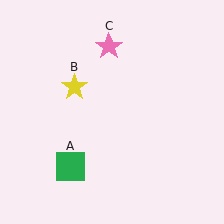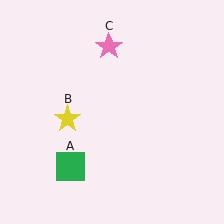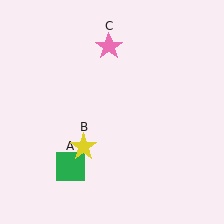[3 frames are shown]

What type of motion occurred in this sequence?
The yellow star (object B) rotated counterclockwise around the center of the scene.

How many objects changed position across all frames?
1 object changed position: yellow star (object B).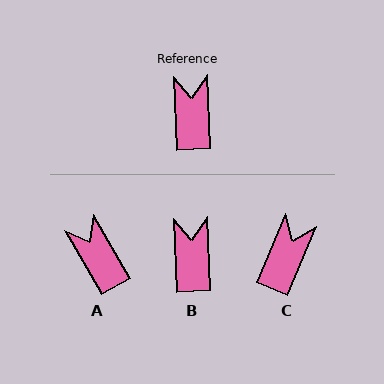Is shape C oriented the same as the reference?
No, it is off by about 25 degrees.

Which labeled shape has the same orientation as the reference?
B.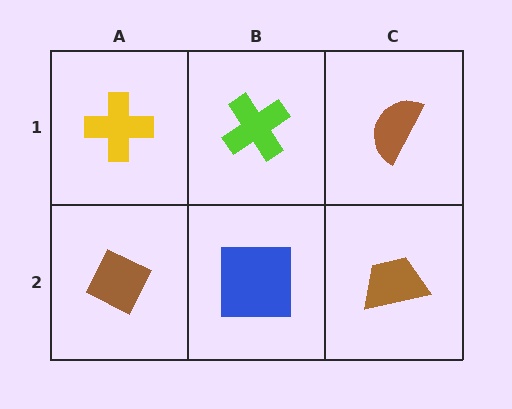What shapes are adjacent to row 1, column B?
A blue square (row 2, column B), a yellow cross (row 1, column A), a brown semicircle (row 1, column C).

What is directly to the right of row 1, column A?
A lime cross.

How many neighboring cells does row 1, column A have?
2.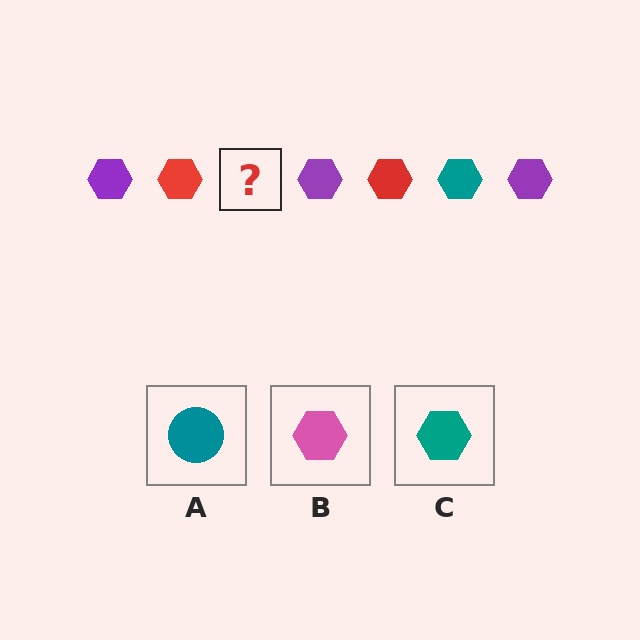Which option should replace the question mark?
Option C.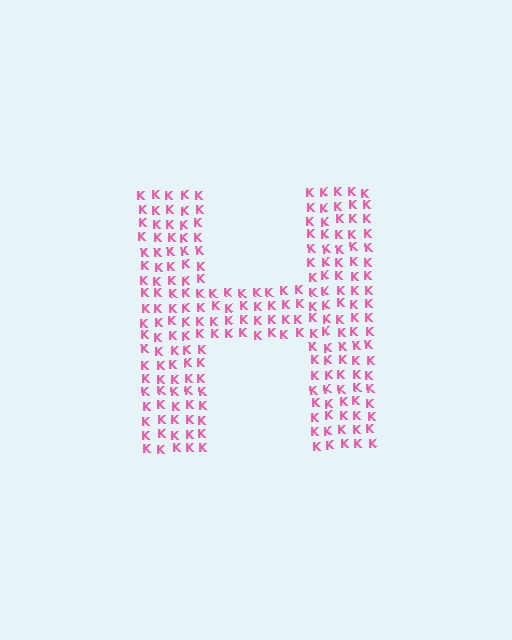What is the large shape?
The large shape is the letter H.